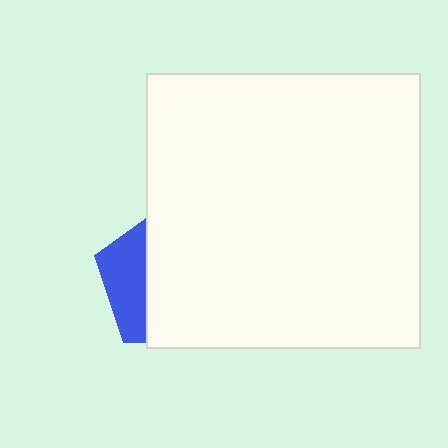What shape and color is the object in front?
The object in front is a white square.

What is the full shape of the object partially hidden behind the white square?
The partially hidden object is a blue pentagon.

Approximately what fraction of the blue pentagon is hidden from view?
Roughly 71% of the blue pentagon is hidden behind the white square.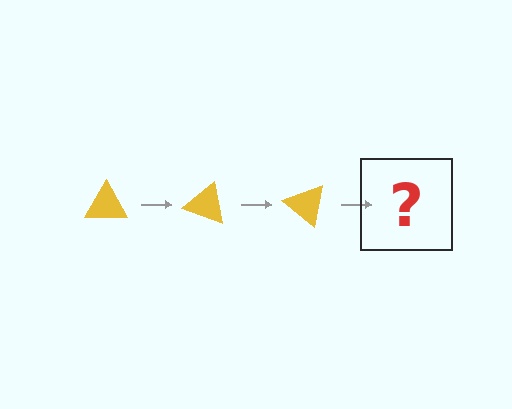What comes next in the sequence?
The next element should be a yellow triangle rotated 60 degrees.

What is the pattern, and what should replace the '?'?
The pattern is that the triangle rotates 20 degrees each step. The '?' should be a yellow triangle rotated 60 degrees.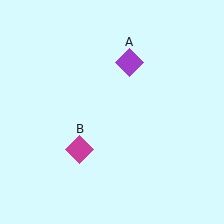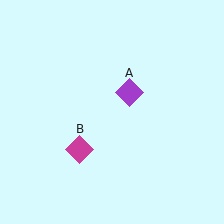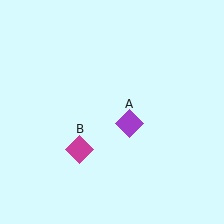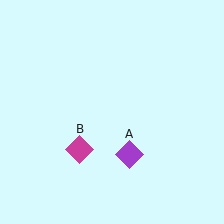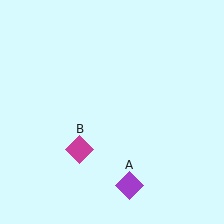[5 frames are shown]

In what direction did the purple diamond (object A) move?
The purple diamond (object A) moved down.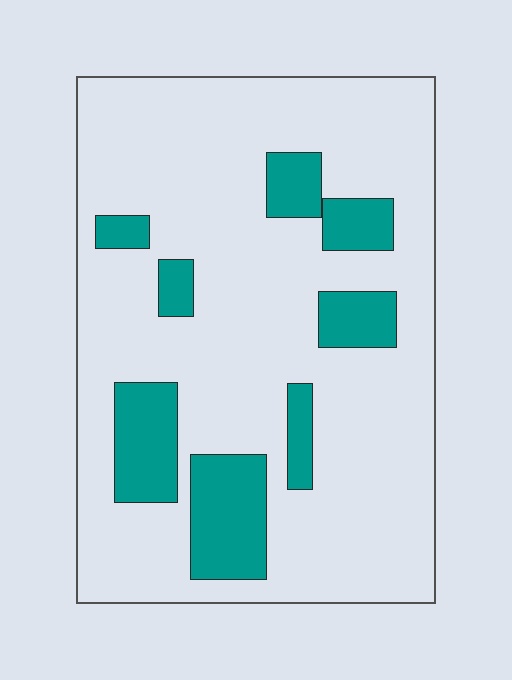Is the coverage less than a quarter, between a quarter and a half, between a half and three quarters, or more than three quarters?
Less than a quarter.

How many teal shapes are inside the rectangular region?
8.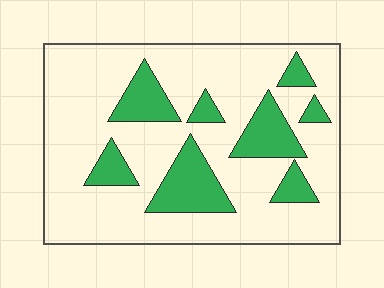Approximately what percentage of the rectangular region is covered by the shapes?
Approximately 20%.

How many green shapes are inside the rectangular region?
8.